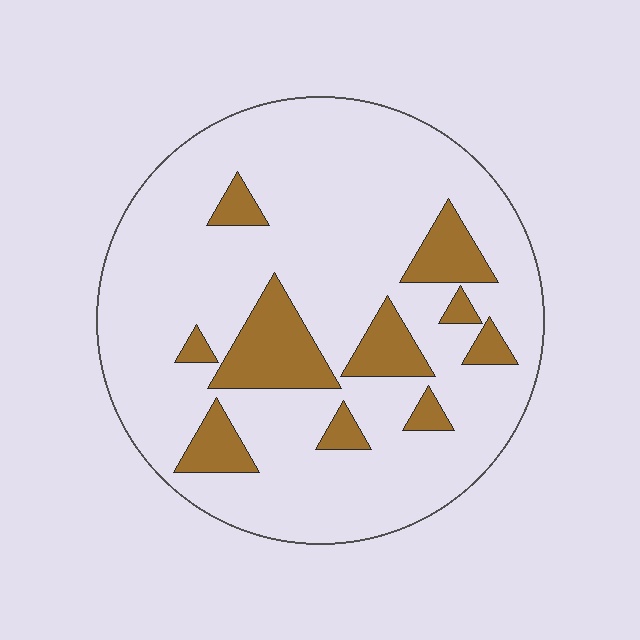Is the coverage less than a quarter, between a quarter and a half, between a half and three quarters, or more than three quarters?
Less than a quarter.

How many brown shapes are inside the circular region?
10.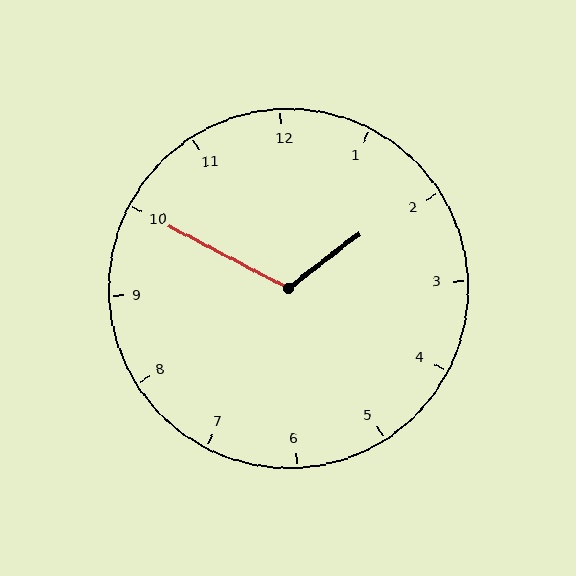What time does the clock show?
1:50.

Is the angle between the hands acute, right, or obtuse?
It is obtuse.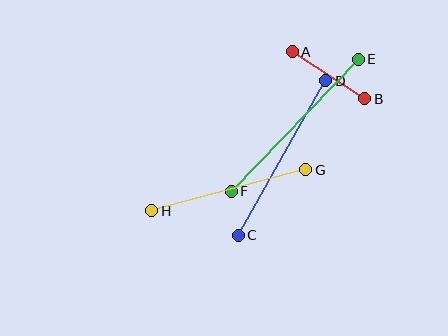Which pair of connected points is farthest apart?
Points E and F are farthest apart.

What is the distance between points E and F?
The distance is approximately 183 pixels.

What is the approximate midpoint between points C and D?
The midpoint is at approximately (282, 158) pixels.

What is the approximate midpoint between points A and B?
The midpoint is at approximately (328, 75) pixels.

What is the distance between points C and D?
The distance is approximately 177 pixels.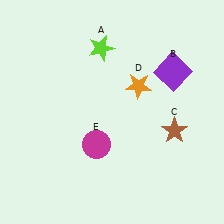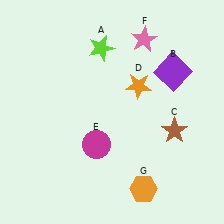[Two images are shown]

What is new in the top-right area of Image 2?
A pink star (F) was added in the top-right area of Image 2.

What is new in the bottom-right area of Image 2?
An orange hexagon (G) was added in the bottom-right area of Image 2.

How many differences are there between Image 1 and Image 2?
There are 2 differences between the two images.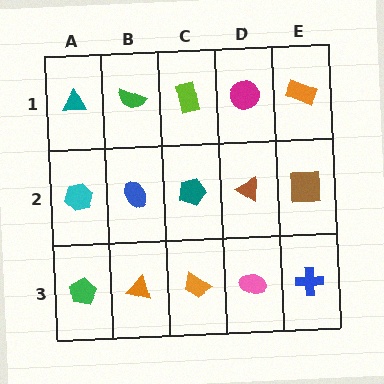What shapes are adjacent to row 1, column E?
A brown square (row 2, column E), a magenta circle (row 1, column D).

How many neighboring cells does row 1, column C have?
3.